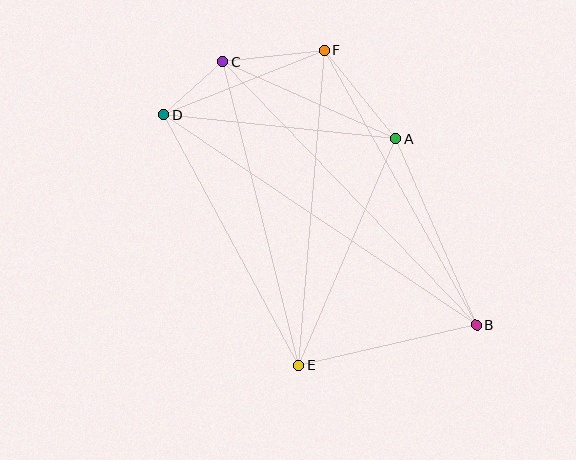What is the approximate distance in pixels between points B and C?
The distance between B and C is approximately 365 pixels.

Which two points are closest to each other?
Points C and D are closest to each other.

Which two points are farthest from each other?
Points B and D are farthest from each other.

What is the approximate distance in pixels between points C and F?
The distance between C and F is approximately 102 pixels.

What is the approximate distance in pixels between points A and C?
The distance between A and C is approximately 189 pixels.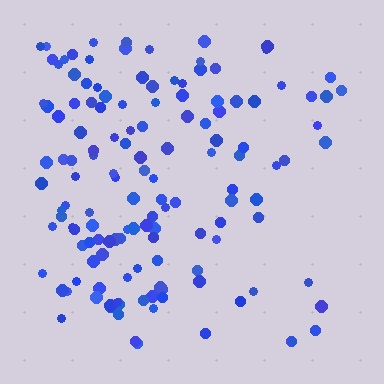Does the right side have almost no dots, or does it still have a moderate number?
Still a moderate number, just noticeably fewer than the left.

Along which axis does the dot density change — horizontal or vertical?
Horizontal.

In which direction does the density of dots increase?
From right to left, with the left side densest.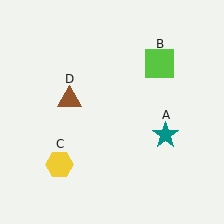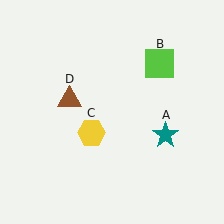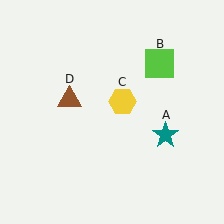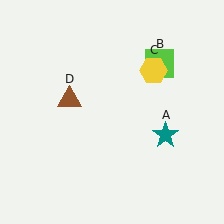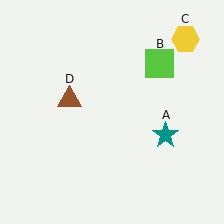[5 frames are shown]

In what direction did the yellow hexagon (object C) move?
The yellow hexagon (object C) moved up and to the right.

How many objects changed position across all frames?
1 object changed position: yellow hexagon (object C).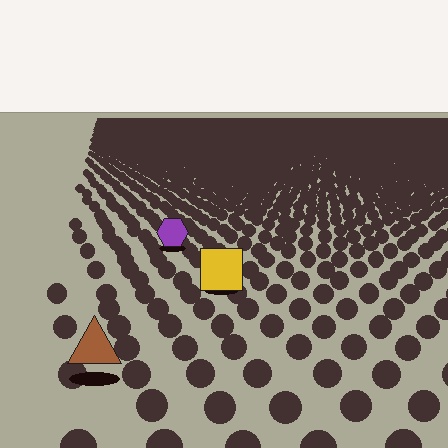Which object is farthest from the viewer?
The purple hexagon is farthest from the viewer. It appears smaller and the ground texture around it is denser.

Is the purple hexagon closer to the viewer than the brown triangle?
No. The brown triangle is closer — you can tell from the texture gradient: the ground texture is coarser near it.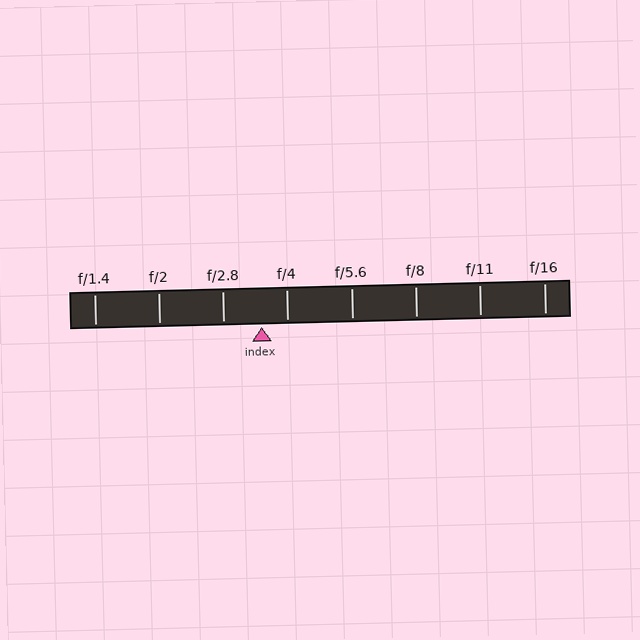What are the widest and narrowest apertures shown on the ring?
The widest aperture shown is f/1.4 and the narrowest is f/16.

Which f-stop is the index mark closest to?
The index mark is closest to f/4.